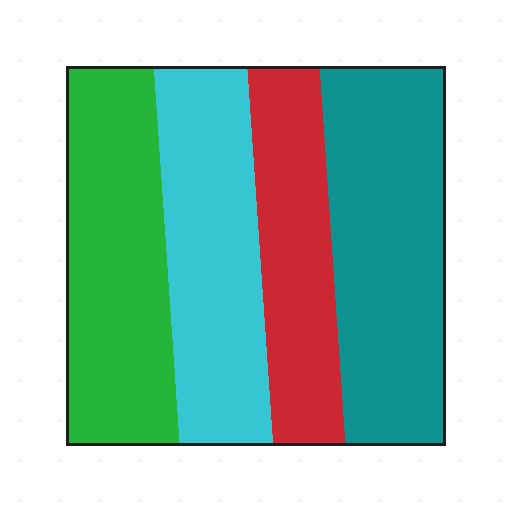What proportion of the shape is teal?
Teal covers 30% of the shape.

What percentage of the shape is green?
Green covers roughly 25% of the shape.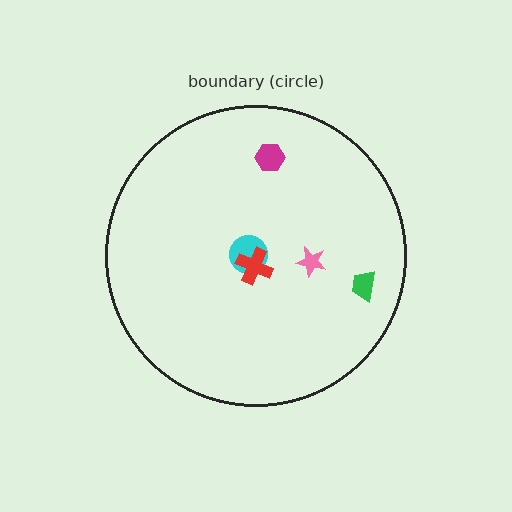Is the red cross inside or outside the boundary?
Inside.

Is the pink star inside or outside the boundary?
Inside.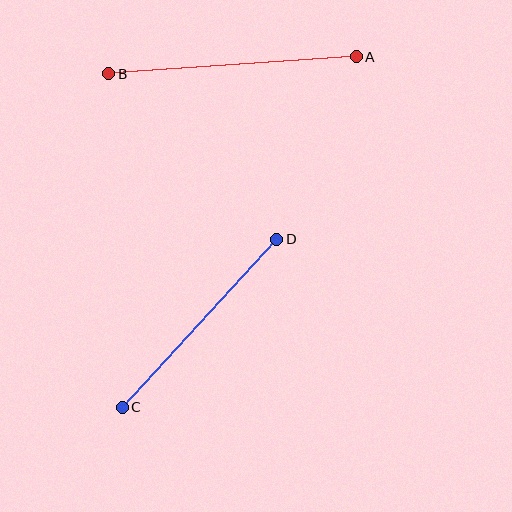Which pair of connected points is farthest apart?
Points A and B are farthest apart.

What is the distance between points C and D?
The distance is approximately 228 pixels.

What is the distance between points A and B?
The distance is approximately 248 pixels.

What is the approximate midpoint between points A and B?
The midpoint is at approximately (233, 65) pixels.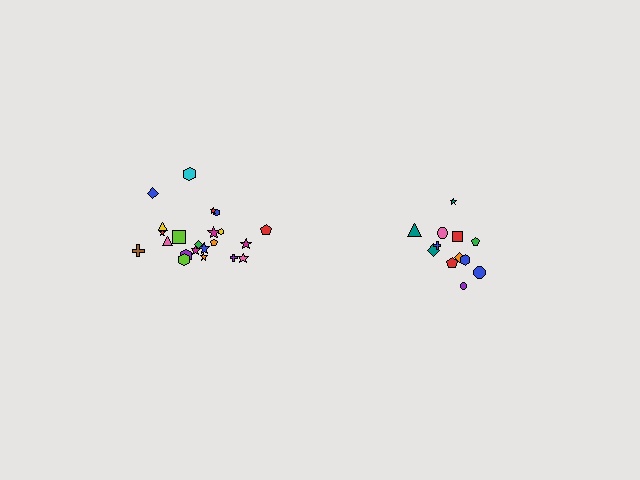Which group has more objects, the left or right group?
The left group.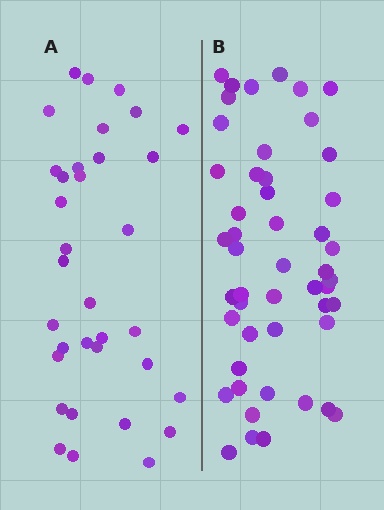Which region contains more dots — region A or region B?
Region B (the right region) has more dots.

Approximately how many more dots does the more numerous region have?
Region B has approximately 15 more dots than region A.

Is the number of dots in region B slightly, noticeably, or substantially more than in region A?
Region B has noticeably more, but not dramatically so. The ratio is roughly 1.4 to 1.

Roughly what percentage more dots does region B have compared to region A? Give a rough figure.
About 45% more.